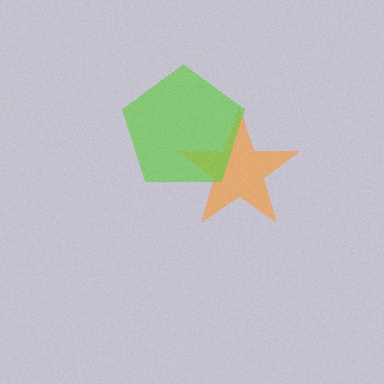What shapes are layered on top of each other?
The layered shapes are: an orange star, a lime pentagon.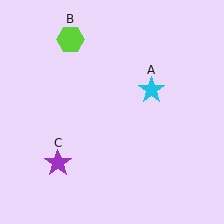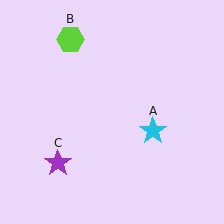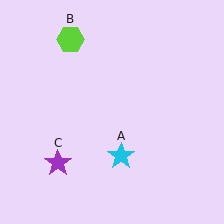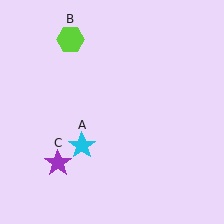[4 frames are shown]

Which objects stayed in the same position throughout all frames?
Lime hexagon (object B) and purple star (object C) remained stationary.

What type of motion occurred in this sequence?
The cyan star (object A) rotated clockwise around the center of the scene.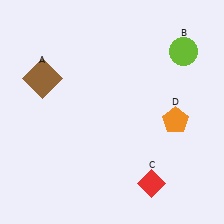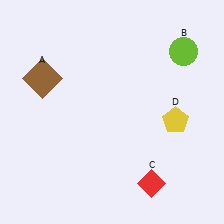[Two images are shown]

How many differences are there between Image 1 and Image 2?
There is 1 difference between the two images.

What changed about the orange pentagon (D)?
In Image 1, D is orange. In Image 2, it changed to yellow.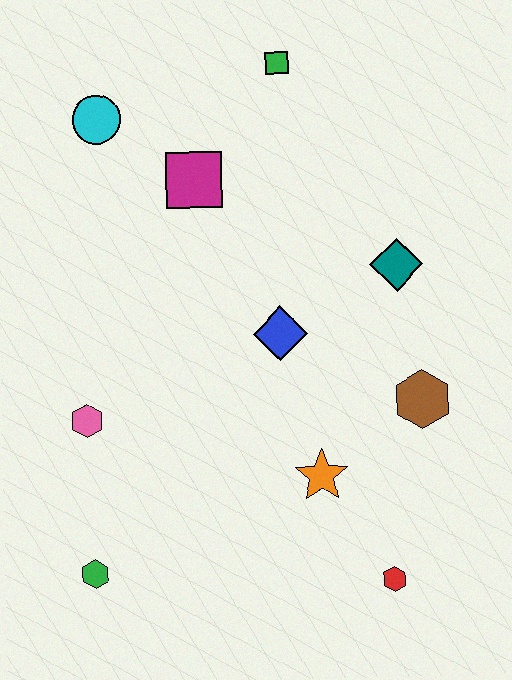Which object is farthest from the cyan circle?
The red hexagon is farthest from the cyan circle.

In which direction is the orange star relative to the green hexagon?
The orange star is to the right of the green hexagon.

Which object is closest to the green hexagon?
The pink hexagon is closest to the green hexagon.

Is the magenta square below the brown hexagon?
No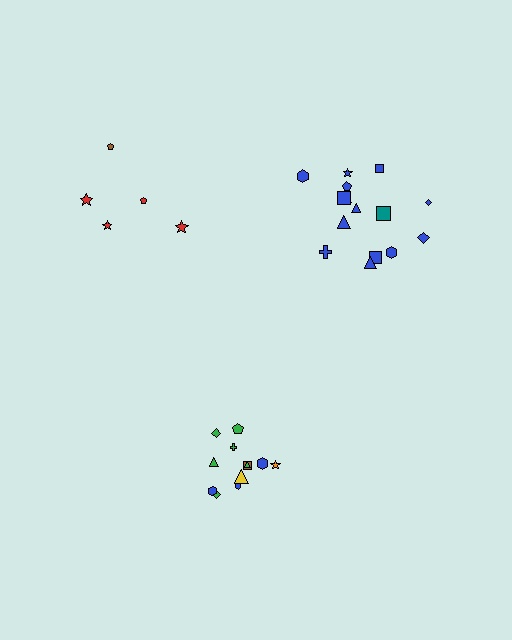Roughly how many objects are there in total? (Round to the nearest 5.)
Roughly 30 objects in total.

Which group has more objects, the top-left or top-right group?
The top-right group.